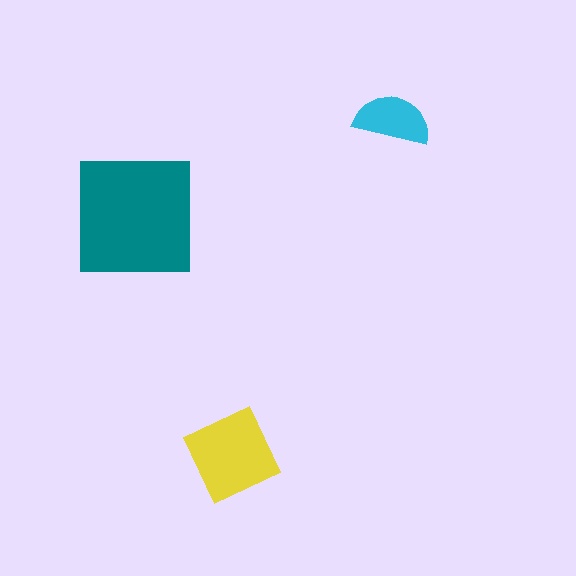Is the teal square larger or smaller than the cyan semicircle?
Larger.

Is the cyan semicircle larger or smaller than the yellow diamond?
Smaller.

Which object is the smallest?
The cyan semicircle.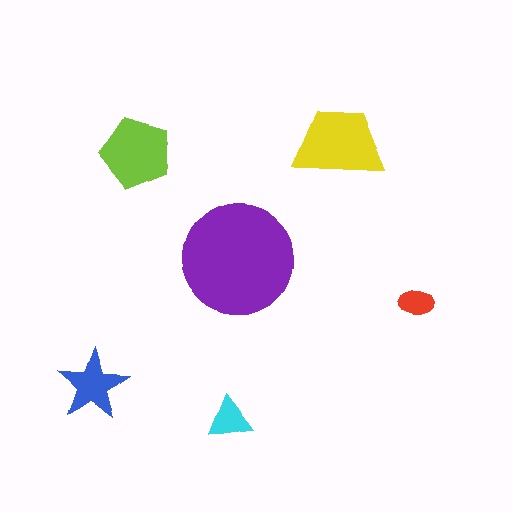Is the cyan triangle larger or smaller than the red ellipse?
Larger.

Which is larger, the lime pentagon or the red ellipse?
The lime pentagon.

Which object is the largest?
The purple circle.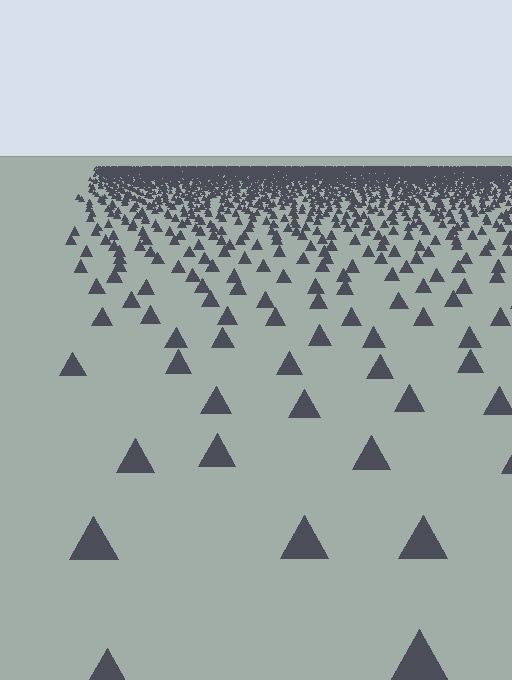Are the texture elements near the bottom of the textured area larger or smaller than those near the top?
Larger. Near the bottom, elements are closer to the viewer and appear at a bigger on-screen size.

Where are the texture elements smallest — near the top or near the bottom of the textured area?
Near the top.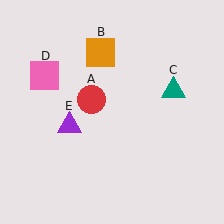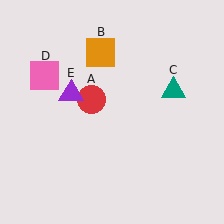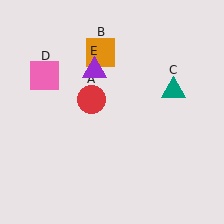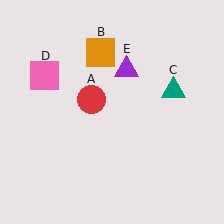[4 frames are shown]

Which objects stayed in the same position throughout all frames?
Red circle (object A) and orange square (object B) and teal triangle (object C) and pink square (object D) remained stationary.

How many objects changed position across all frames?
1 object changed position: purple triangle (object E).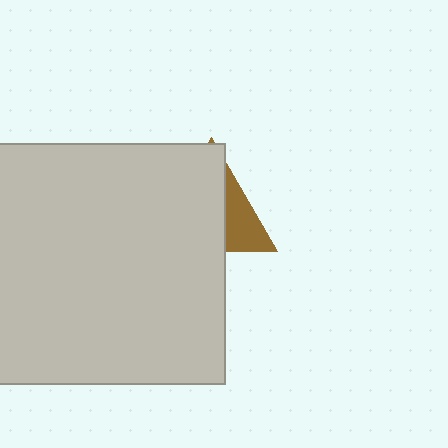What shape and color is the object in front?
The object in front is a light gray square.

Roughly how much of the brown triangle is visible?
A small part of it is visible (roughly 32%).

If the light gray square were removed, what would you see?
You would see the complete brown triangle.